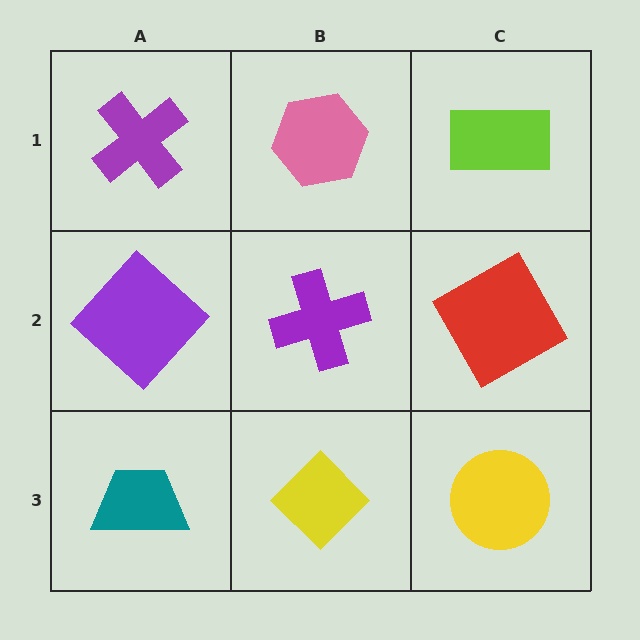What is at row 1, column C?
A lime rectangle.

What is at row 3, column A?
A teal trapezoid.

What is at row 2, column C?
A red square.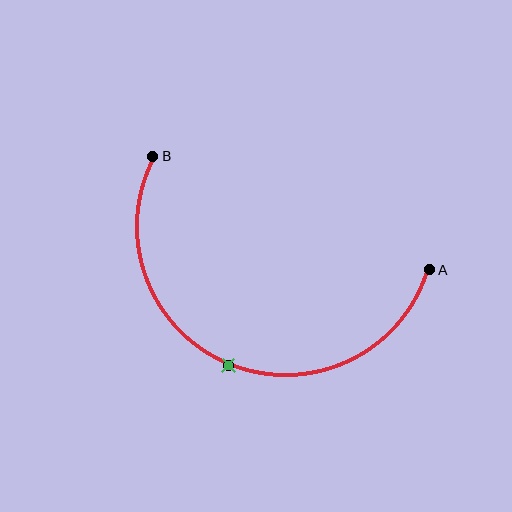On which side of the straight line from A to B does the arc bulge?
The arc bulges below the straight line connecting A and B.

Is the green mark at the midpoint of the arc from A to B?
Yes. The green mark lies on the arc at equal arc-length from both A and B — it is the arc midpoint.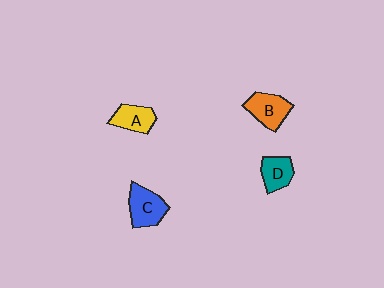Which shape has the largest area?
Shape C (blue).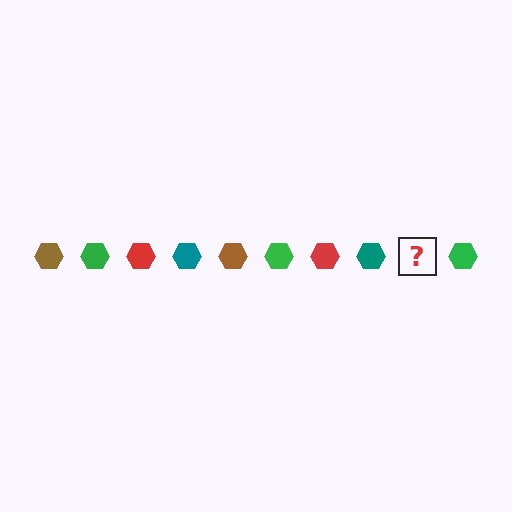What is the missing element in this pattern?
The missing element is a brown hexagon.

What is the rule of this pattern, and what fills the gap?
The rule is that the pattern cycles through brown, green, red, teal hexagons. The gap should be filled with a brown hexagon.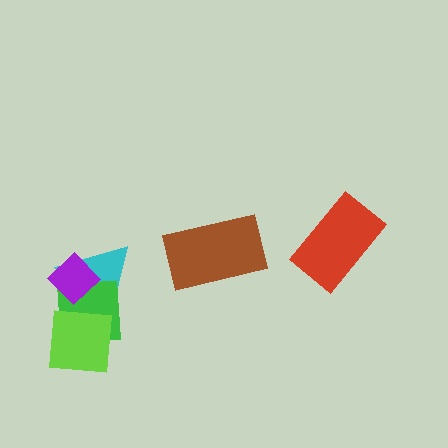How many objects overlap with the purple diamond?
2 objects overlap with the purple diamond.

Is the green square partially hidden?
Yes, it is partially covered by another shape.